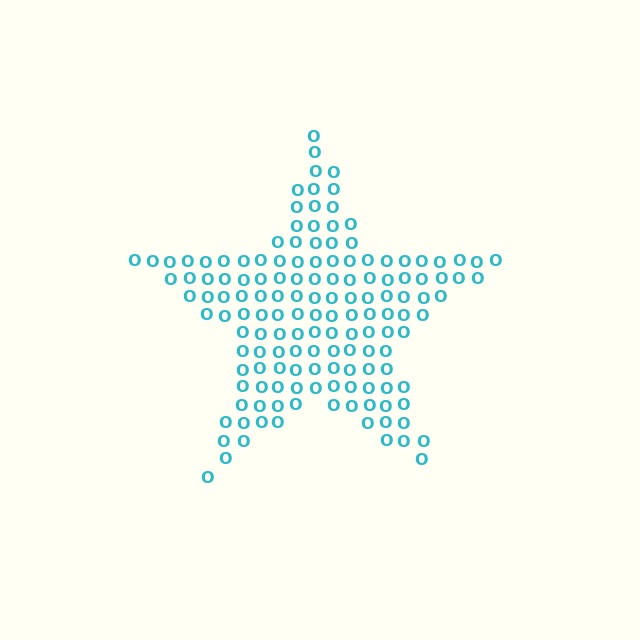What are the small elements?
The small elements are letter O's.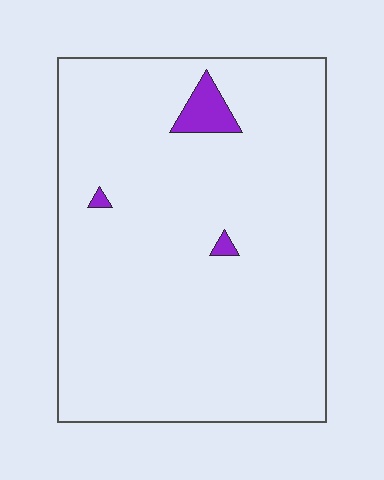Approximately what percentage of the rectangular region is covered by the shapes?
Approximately 5%.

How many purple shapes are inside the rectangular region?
3.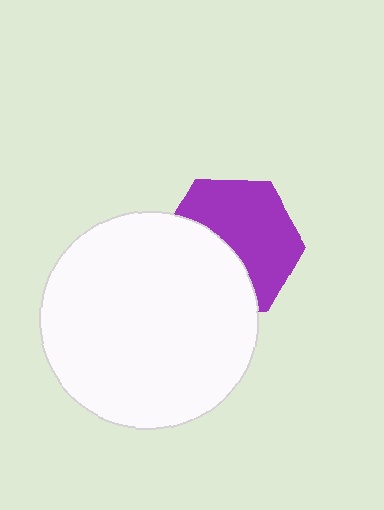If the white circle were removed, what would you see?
You would see the complete purple hexagon.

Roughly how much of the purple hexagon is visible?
About half of it is visible (roughly 58%).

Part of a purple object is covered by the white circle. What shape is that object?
It is a hexagon.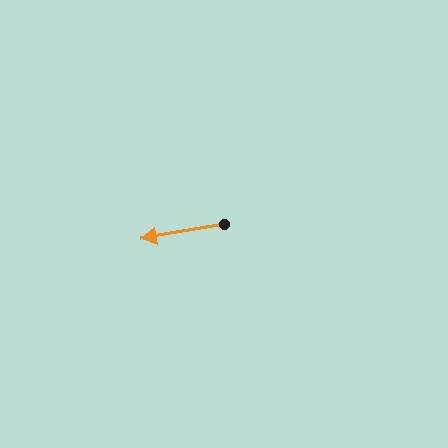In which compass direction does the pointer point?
West.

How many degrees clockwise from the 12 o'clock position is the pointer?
Approximately 260 degrees.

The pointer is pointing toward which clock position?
Roughly 9 o'clock.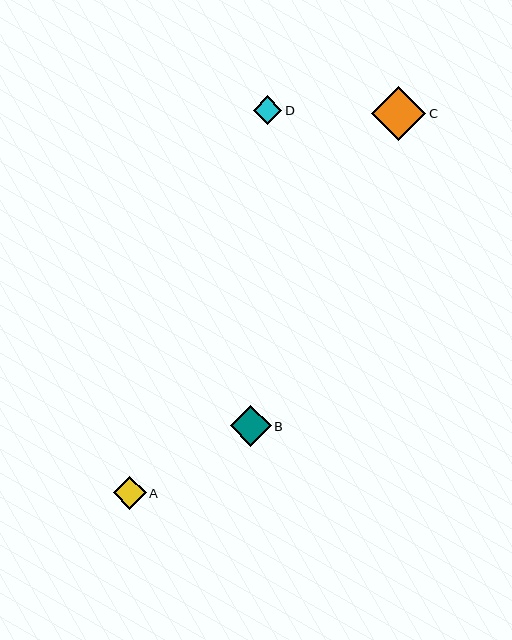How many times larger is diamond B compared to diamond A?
Diamond B is approximately 1.2 times the size of diamond A.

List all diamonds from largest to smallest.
From largest to smallest: C, B, A, D.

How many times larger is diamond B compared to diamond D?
Diamond B is approximately 1.4 times the size of diamond D.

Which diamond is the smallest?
Diamond D is the smallest with a size of approximately 29 pixels.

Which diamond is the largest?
Diamond C is the largest with a size of approximately 54 pixels.